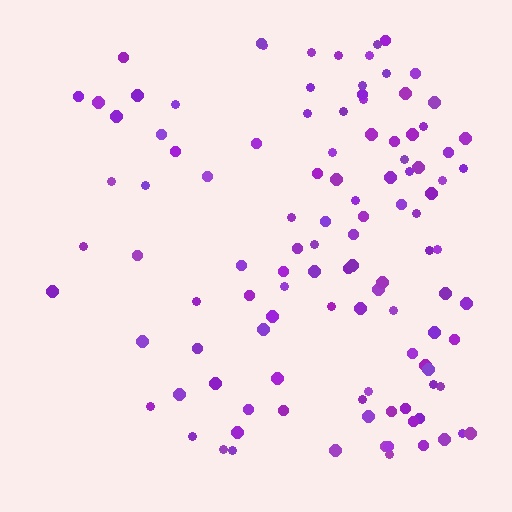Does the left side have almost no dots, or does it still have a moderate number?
Still a moderate number, just noticeably fewer than the right.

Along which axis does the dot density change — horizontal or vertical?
Horizontal.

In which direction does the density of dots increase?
From left to right, with the right side densest.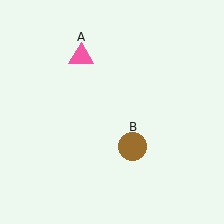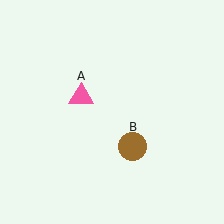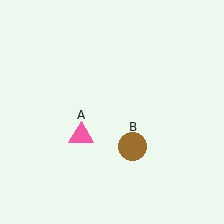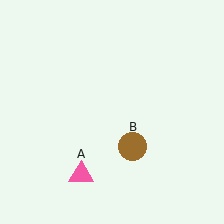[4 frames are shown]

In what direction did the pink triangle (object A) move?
The pink triangle (object A) moved down.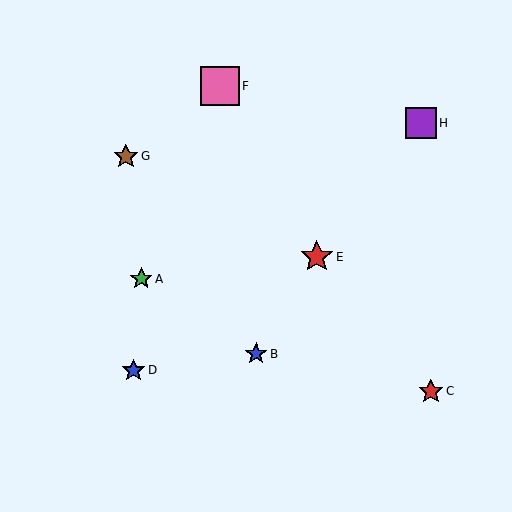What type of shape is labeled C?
Shape C is a red star.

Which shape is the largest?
The pink square (labeled F) is the largest.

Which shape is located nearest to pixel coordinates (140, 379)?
The blue star (labeled D) at (134, 370) is nearest to that location.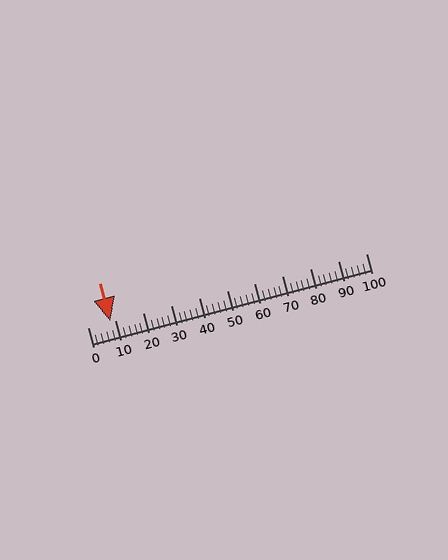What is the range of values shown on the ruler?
The ruler shows values from 0 to 100.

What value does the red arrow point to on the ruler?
The red arrow points to approximately 8.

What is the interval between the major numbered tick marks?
The major tick marks are spaced 10 units apart.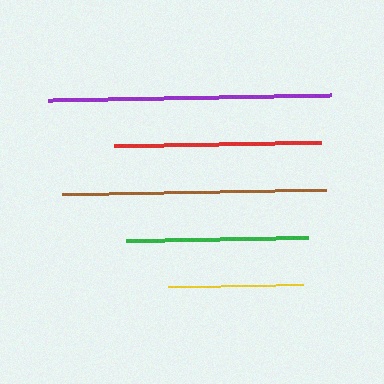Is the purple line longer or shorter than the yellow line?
The purple line is longer than the yellow line.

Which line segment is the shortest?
The yellow line is the shortest at approximately 135 pixels.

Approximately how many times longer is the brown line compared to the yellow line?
The brown line is approximately 2.0 times the length of the yellow line.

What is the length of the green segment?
The green segment is approximately 183 pixels long.